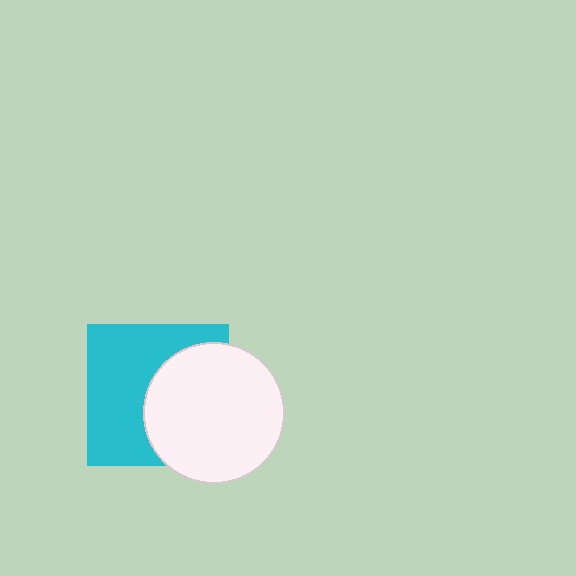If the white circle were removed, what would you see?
You would see the complete cyan square.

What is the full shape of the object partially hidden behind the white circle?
The partially hidden object is a cyan square.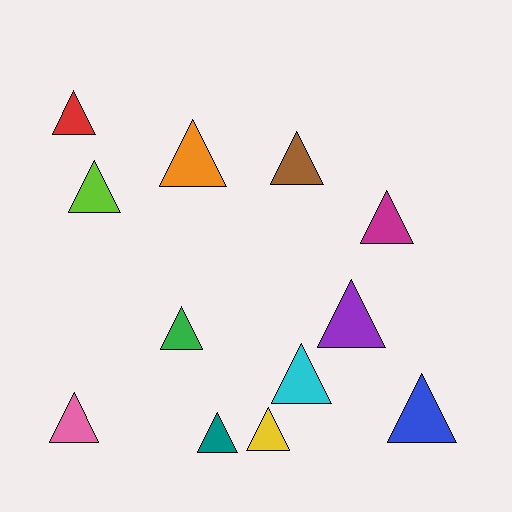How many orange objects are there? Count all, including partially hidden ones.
There is 1 orange object.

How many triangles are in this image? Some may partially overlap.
There are 12 triangles.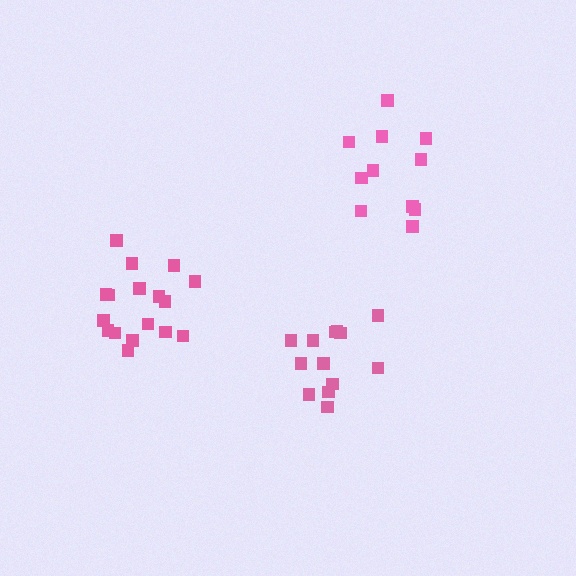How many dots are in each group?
Group 1: 13 dots, Group 2: 11 dots, Group 3: 17 dots (41 total).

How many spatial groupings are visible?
There are 3 spatial groupings.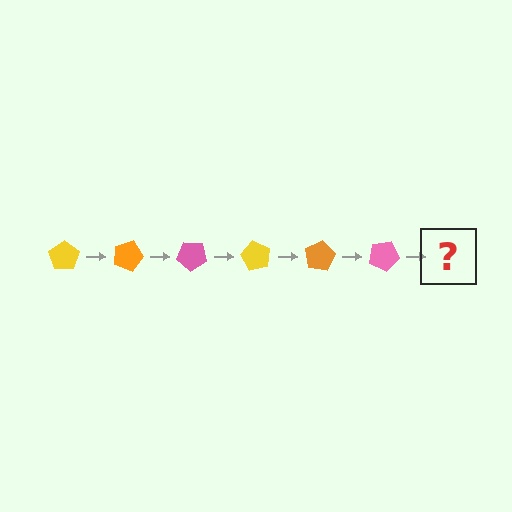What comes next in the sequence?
The next element should be a yellow pentagon, rotated 120 degrees from the start.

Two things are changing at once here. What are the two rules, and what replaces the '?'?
The two rules are that it rotates 20 degrees each step and the color cycles through yellow, orange, and pink. The '?' should be a yellow pentagon, rotated 120 degrees from the start.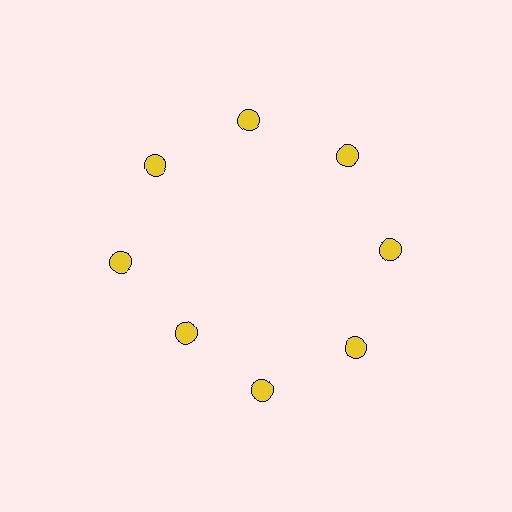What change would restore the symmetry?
The symmetry would be restored by moving it outward, back onto the ring so that all 8 circles sit at equal angles and equal distance from the center.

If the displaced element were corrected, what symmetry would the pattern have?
It would have 8-fold rotational symmetry — the pattern would map onto itself every 45 degrees.